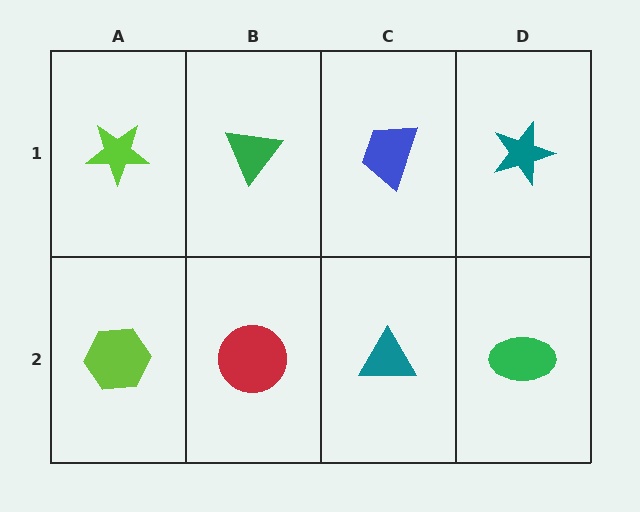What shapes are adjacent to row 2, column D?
A teal star (row 1, column D), a teal triangle (row 2, column C).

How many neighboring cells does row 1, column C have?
3.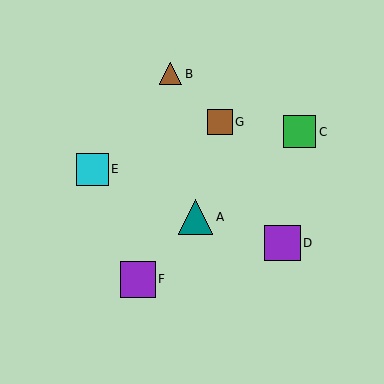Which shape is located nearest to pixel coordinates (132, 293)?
The purple square (labeled F) at (138, 279) is nearest to that location.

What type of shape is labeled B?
Shape B is a brown triangle.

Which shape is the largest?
The purple square (labeled D) is the largest.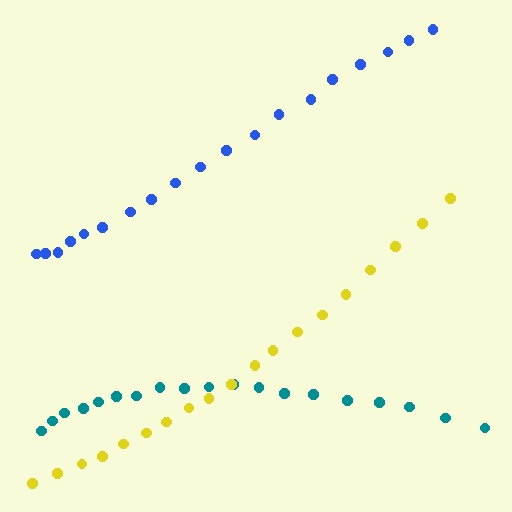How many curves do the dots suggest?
There are 3 distinct paths.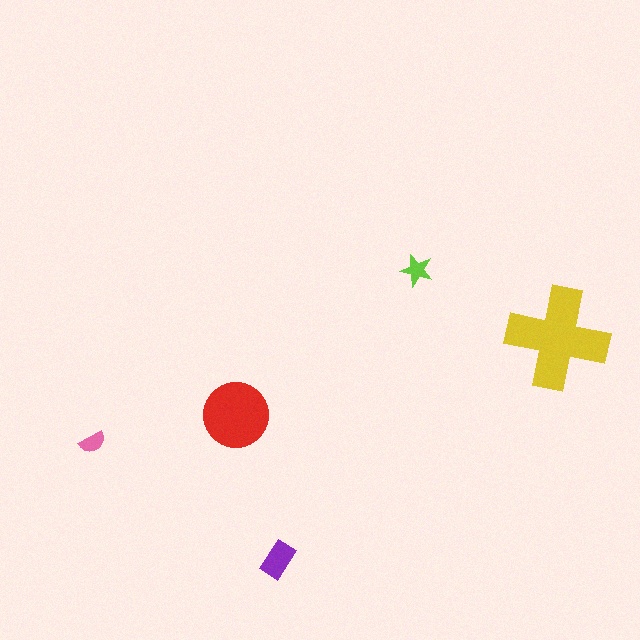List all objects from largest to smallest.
The yellow cross, the red circle, the purple rectangle, the lime star, the pink semicircle.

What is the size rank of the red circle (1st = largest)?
2nd.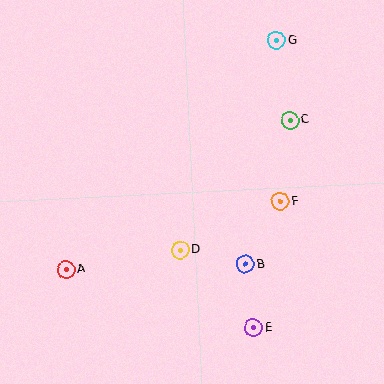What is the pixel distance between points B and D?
The distance between B and D is 67 pixels.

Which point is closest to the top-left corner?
Point A is closest to the top-left corner.